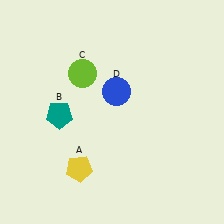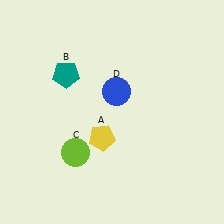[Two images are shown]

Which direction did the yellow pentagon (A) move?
The yellow pentagon (A) moved up.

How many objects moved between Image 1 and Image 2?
3 objects moved between the two images.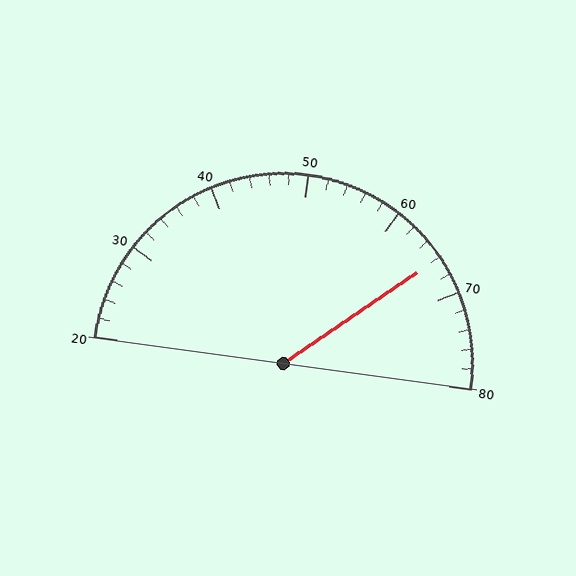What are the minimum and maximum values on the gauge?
The gauge ranges from 20 to 80.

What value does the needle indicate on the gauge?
The needle indicates approximately 66.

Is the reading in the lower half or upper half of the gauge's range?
The reading is in the upper half of the range (20 to 80).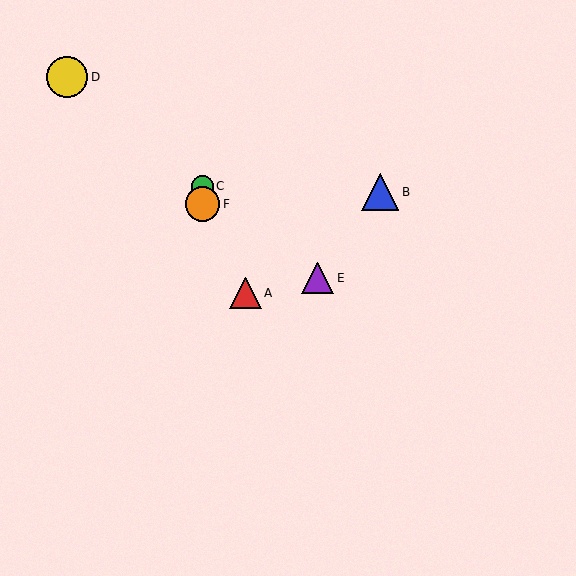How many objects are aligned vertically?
2 objects (C, F) are aligned vertically.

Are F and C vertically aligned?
Yes, both are at x≈202.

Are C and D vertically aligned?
No, C is at x≈202 and D is at x≈67.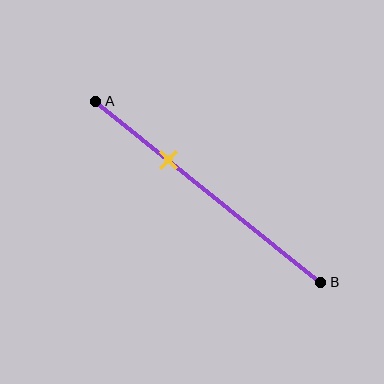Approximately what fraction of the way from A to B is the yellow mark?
The yellow mark is approximately 30% of the way from A to B.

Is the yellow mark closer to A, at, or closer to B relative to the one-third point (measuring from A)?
The yellow mark is approximately at the one-third point of segment AB.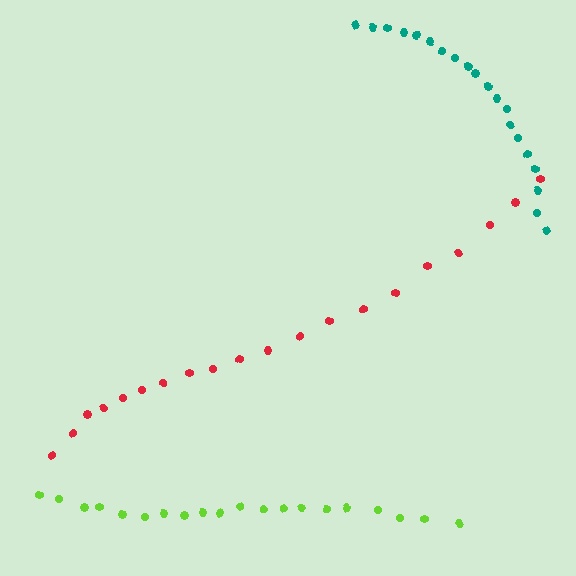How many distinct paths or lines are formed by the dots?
There are 3 distinct paths.